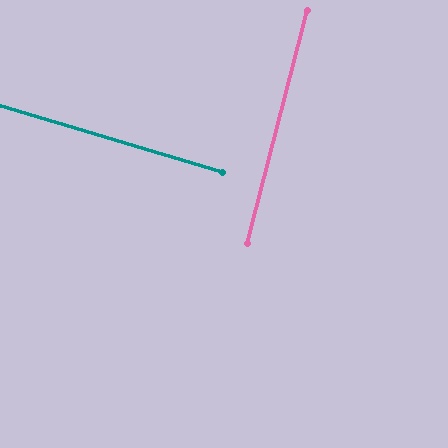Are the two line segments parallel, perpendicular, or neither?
Perpendicular — they meet at approximately 88°.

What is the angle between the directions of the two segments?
Approximately 88 degrees.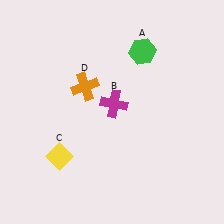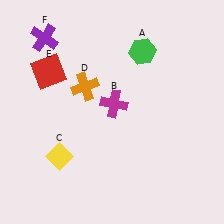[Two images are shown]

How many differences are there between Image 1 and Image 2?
There are 2 differences between the two images.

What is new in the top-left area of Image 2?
A purple cross (F) was added in the top-left area of Image 2.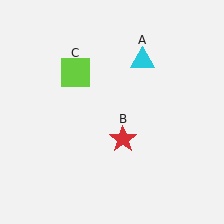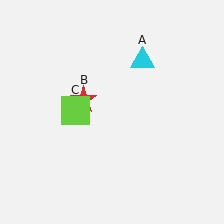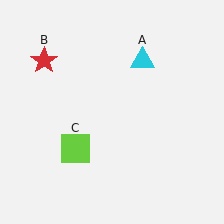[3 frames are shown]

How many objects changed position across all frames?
2 objects changed position: red star (object B), lime square (object C).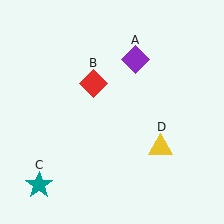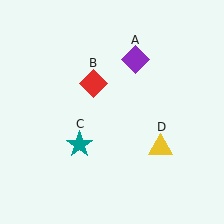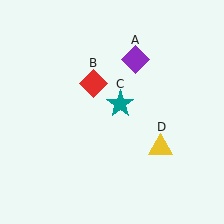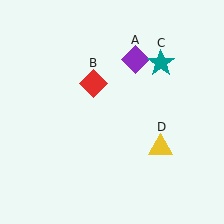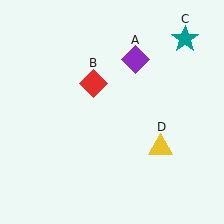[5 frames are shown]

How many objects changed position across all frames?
1 object changed position: teal star (object C).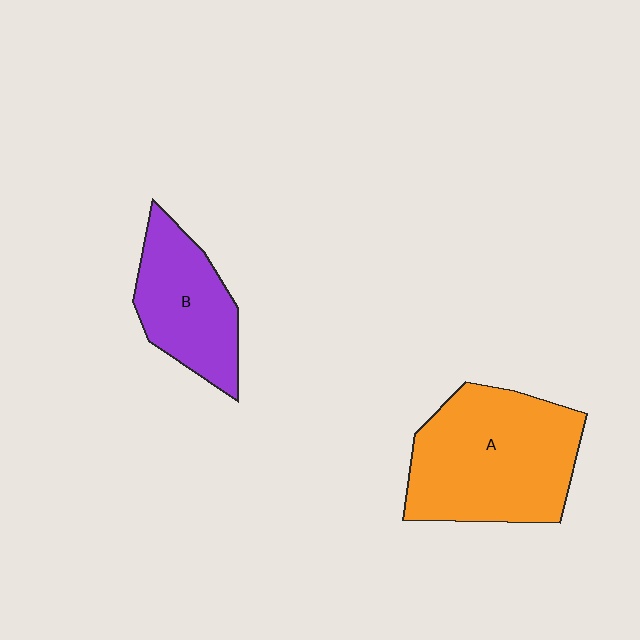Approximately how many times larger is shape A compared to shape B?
Approximately 1.6 times.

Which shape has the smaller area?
Shape B (purple).